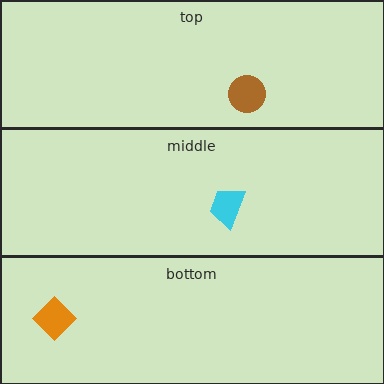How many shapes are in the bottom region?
1.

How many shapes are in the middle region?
1.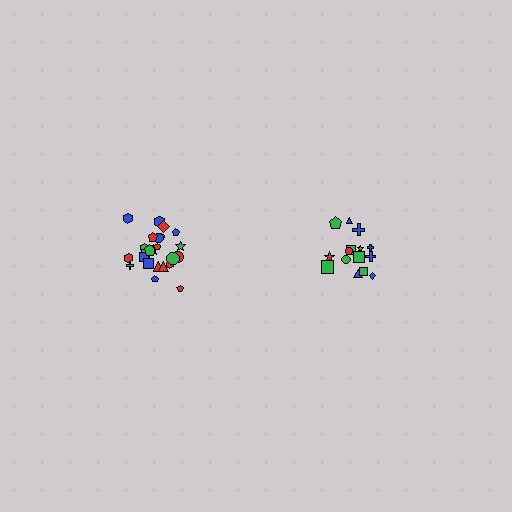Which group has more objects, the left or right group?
The left group.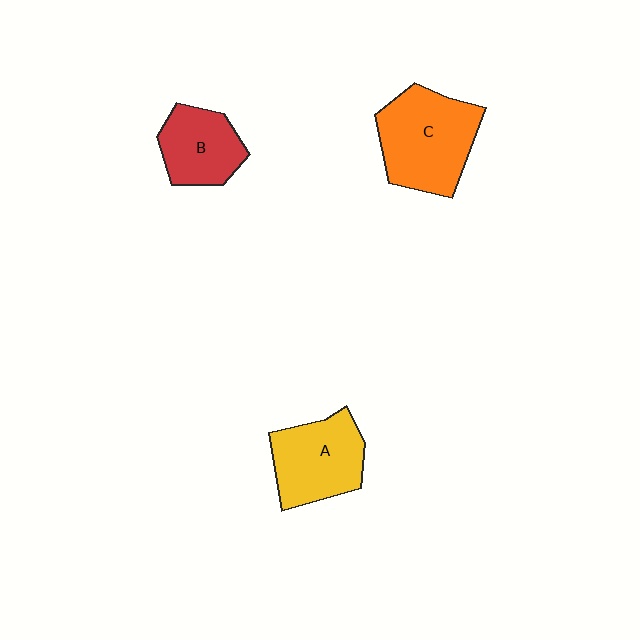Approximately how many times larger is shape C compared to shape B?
Approximately 1.5 times.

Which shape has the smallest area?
Shape B (red).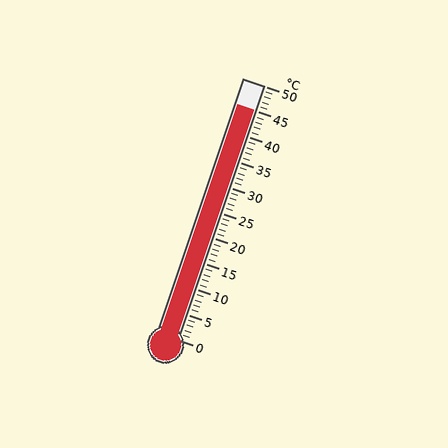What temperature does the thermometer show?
The thermometer shows approximately 45°C.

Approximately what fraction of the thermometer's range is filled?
The thermometer is filled to approximately 90% of its range.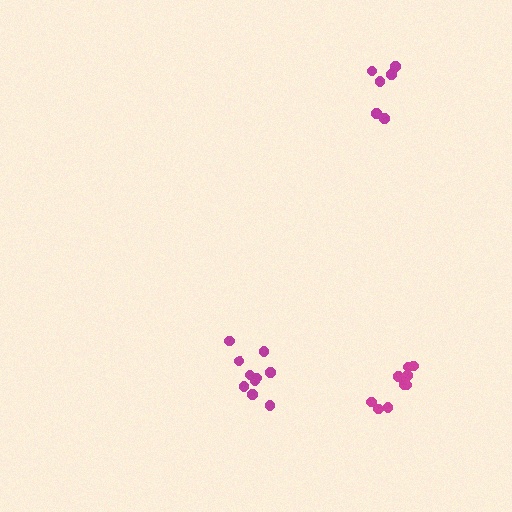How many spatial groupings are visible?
There are 3 spatial groupings.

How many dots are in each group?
Group 1: 9 dots, Group 2: 10 dots, Group 3: 6 dots (25 total).